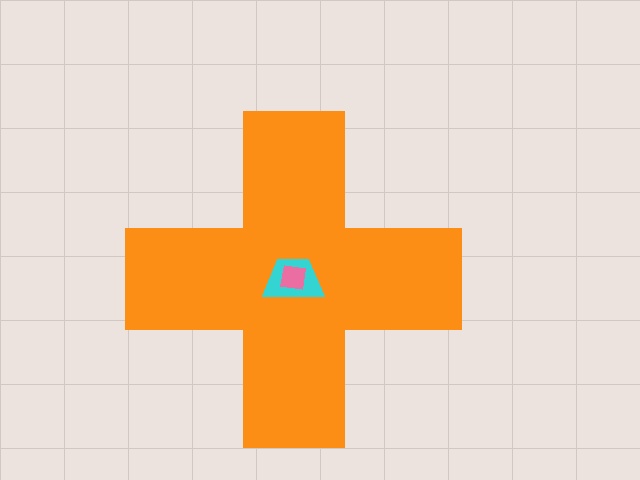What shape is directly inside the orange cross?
The cyan trapezoid.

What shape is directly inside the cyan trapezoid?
The pink square.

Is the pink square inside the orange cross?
Yes.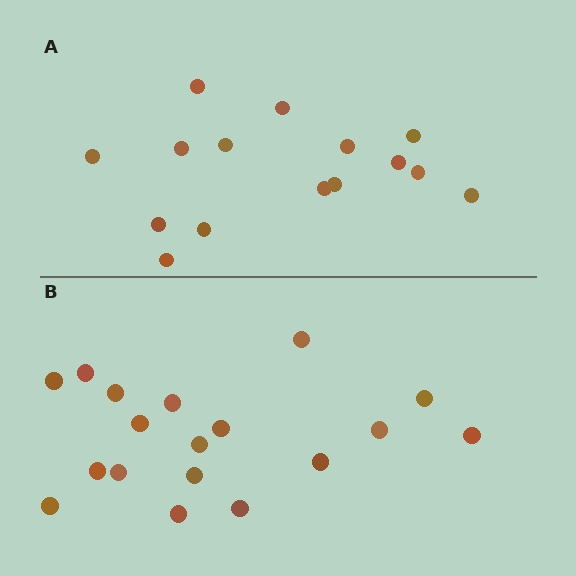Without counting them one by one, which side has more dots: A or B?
Region B (the bottom region) has more dots.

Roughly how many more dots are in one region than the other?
Region B has just a few more — roughly 2 or 3 more dots than region A.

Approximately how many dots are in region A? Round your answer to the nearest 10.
About 20 dots. (The exact count is 15, which rounds to 20.)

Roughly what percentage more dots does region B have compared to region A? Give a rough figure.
About 20% more.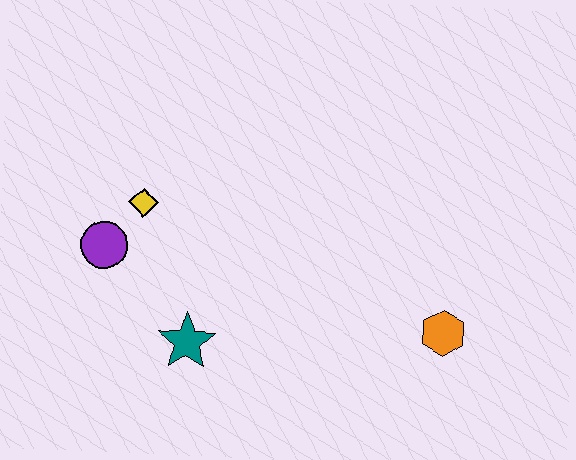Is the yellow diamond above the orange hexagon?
Yes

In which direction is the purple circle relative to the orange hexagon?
The purple circle is to the left of the orange hexagon.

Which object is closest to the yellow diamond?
The purple circle is closest to the yellow diamond.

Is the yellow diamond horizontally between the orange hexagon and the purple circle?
Yes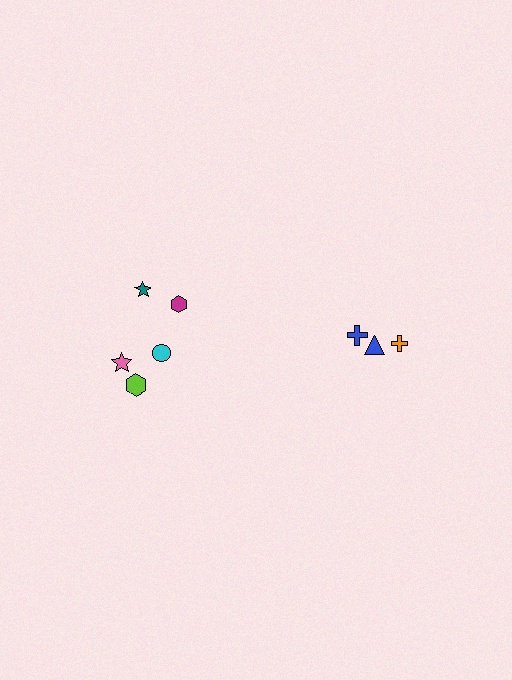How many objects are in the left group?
There are 5 objects.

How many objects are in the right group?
There are 3 objects.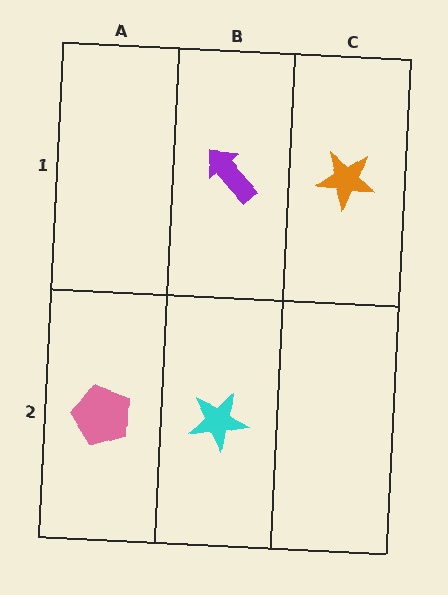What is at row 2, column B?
A cyan star.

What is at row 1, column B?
A purple arrow.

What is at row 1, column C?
An orange star.